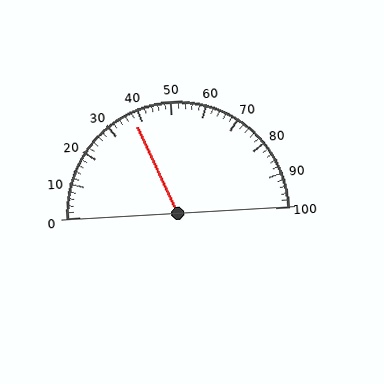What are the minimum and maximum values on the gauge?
The gauge ranges from 0 to 100.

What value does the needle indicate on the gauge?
The needle indicates approximately 38.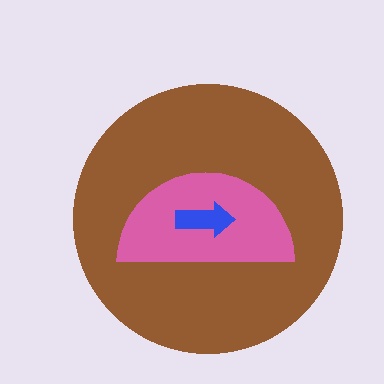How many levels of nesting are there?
3.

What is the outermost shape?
The brown circle.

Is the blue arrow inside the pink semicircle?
Yes.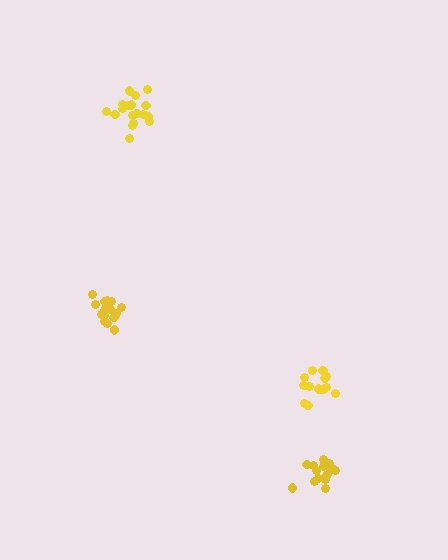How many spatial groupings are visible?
There are 4 spatial groupings.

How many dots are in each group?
Group 1: 16 dots, Group 2: 16 dots, Group 3: 19 dots, Group 4: 15 dots (66 total).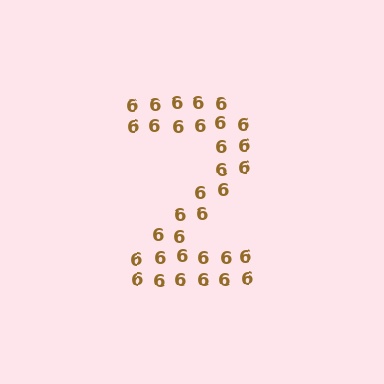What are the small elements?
The small elements are digit 6's.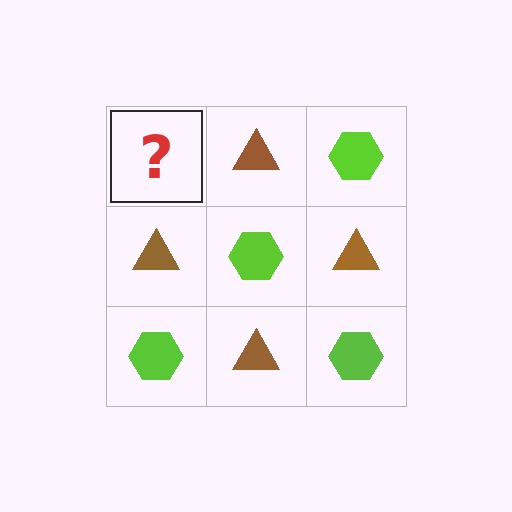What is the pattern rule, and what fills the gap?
The rule is that it alternates lime hexagon and brown triangle in a checkerboard pattern. The gap should be filled with a lime hexagon.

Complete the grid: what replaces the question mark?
The question mark should be replaced with a lime hexagon.